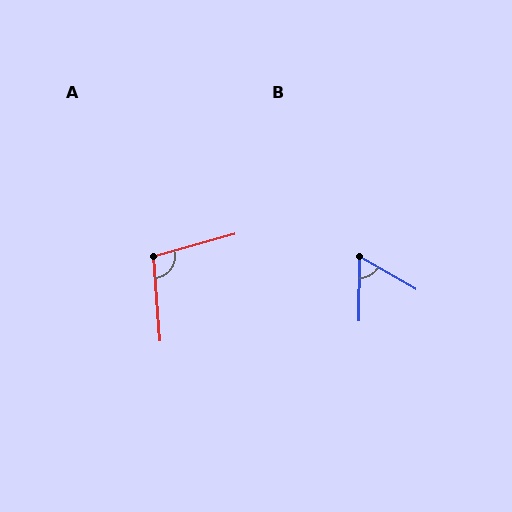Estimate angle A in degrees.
Approximately 101 degrees.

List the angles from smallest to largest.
B (60°), A (101°).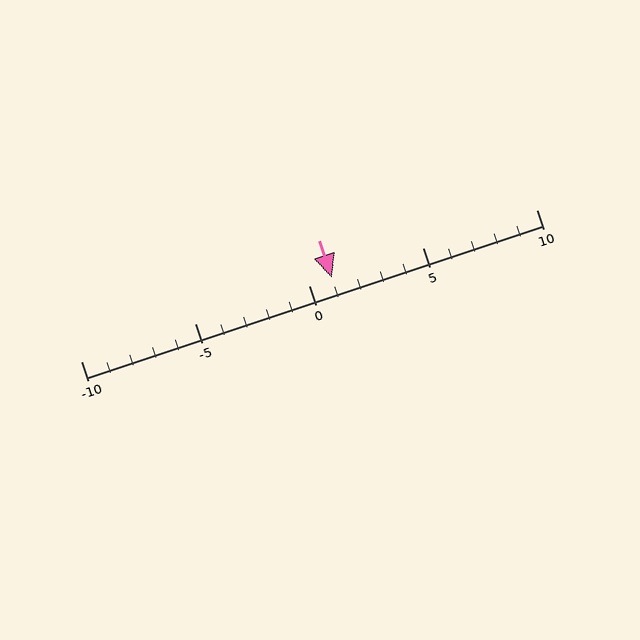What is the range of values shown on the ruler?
The ruler shows values from -10 to 10.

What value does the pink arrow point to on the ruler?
The pink arrow points to approximately 1.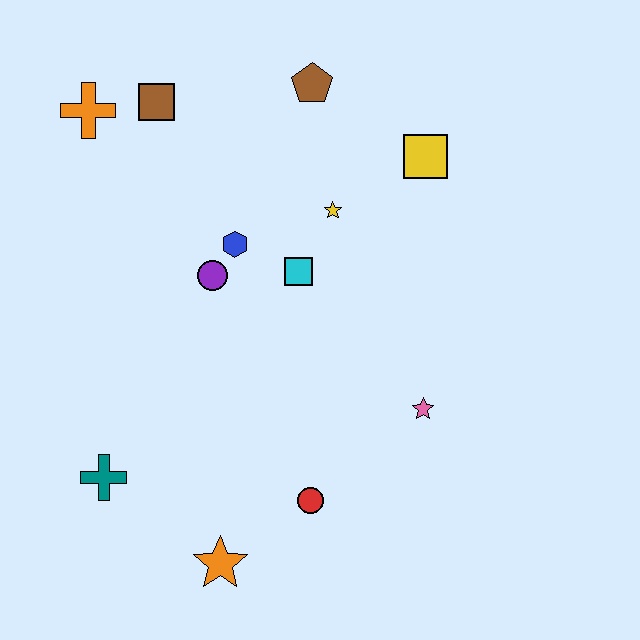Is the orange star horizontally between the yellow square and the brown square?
Yes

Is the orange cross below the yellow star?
No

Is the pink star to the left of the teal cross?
No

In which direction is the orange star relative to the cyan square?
The orange star is below the cyan square.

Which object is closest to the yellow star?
The cyan square is closest to the yellow star.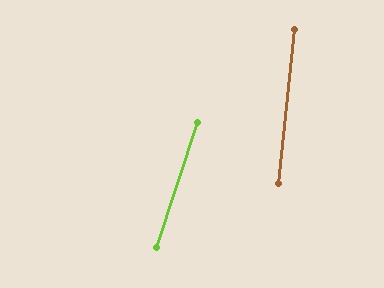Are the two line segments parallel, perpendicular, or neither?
Neither parallel nor perpendicular — they differ by about 12°.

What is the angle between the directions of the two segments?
Approximately 12 degrees.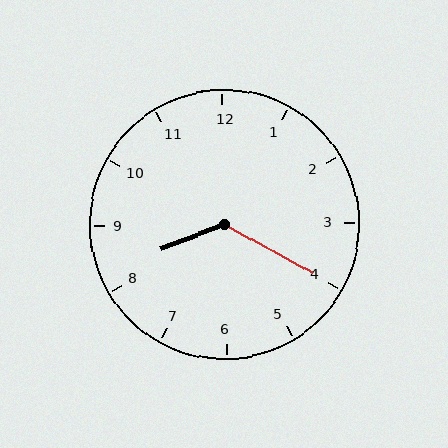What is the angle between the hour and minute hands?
Approximately 130 degrees.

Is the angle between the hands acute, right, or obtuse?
It is obtuse.